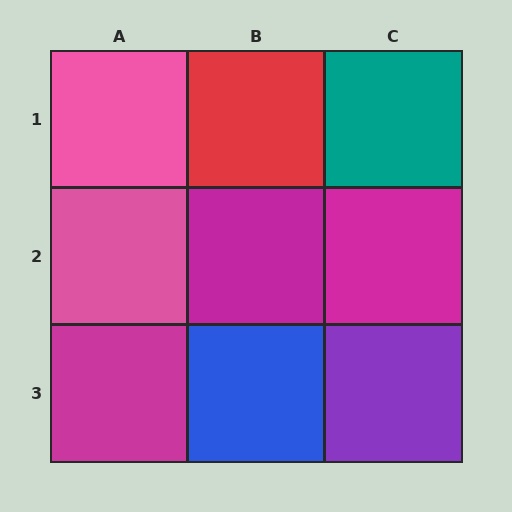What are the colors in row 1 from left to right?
Pink, red, teal.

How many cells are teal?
1 cell is teal.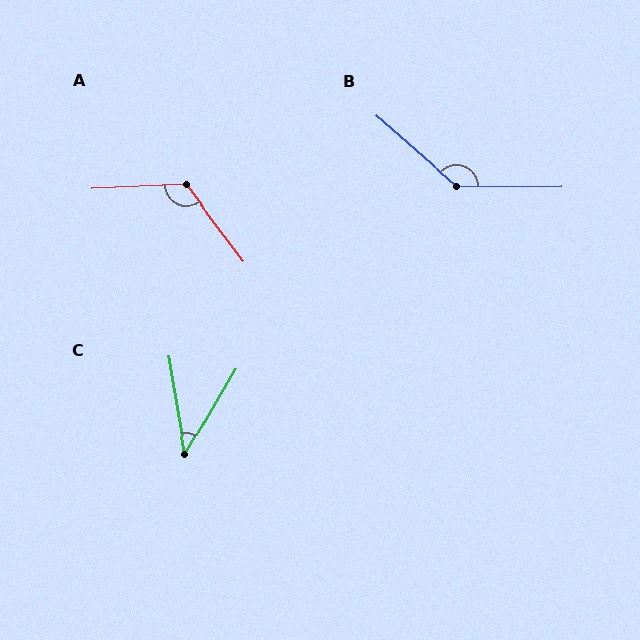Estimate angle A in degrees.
Approximately 125 degrees.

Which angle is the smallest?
C, at approximately 40 degrees.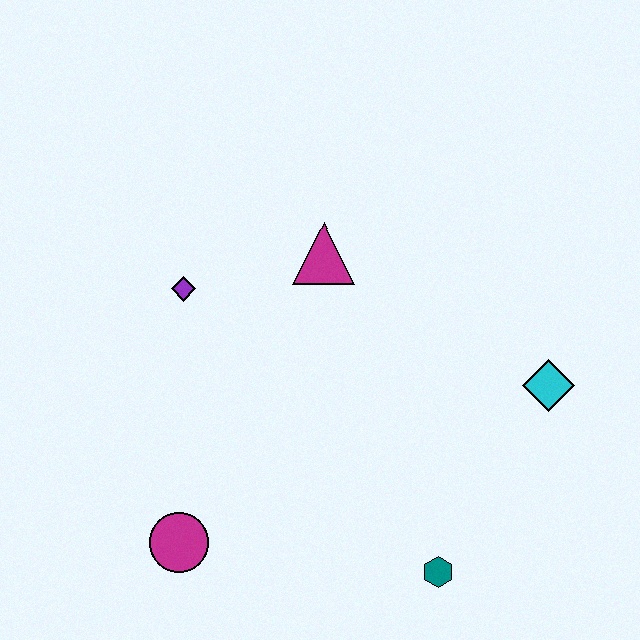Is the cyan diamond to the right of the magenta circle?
Yes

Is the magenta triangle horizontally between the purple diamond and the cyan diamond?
Yes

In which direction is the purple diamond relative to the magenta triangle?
The purple diamond is to the left of the magenta triangle.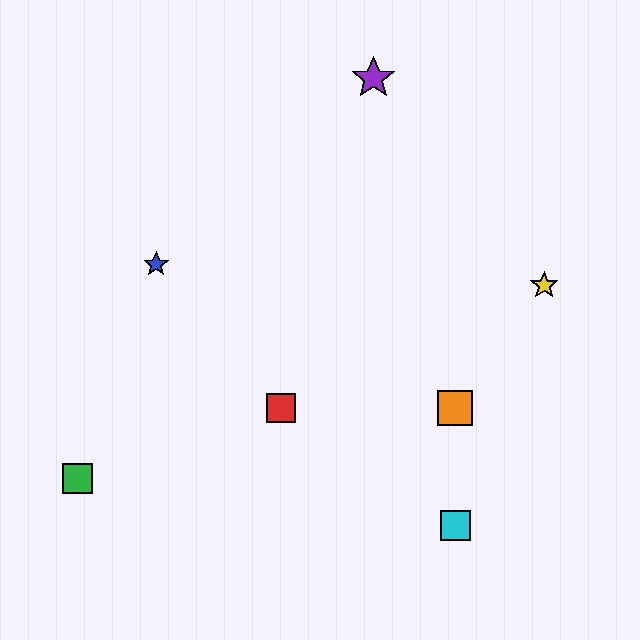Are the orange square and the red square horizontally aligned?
Yes, both are at y≈408.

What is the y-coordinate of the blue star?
The blue star is at y≈264.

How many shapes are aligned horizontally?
2 shapes (the red square, the orange square) are aligned horizontally.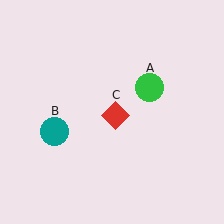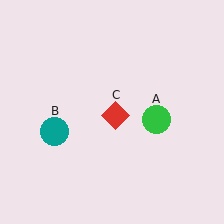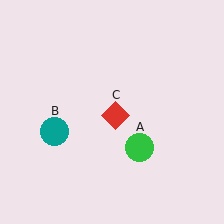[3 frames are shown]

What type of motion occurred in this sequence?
The green circle (object A) rotated clockwise around the center of the scene.